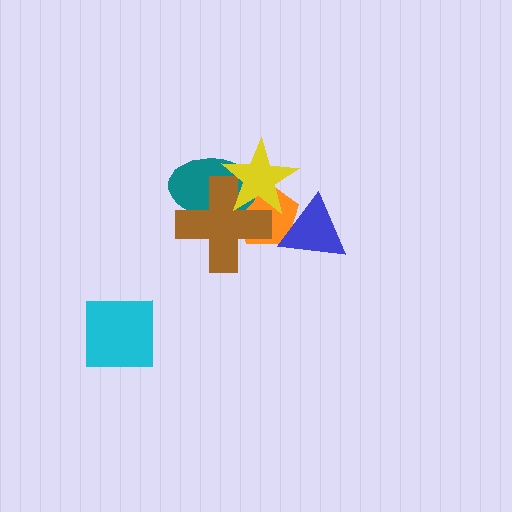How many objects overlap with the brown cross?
3 objects overlap with the brown cross.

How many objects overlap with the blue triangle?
1 object overlaps with the blue triangle.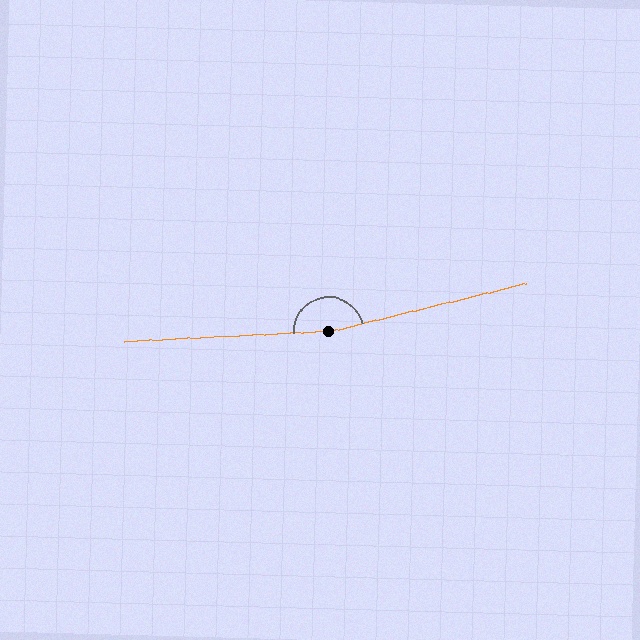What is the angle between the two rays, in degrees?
Approximately 169 degrees.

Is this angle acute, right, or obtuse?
It is obtuse.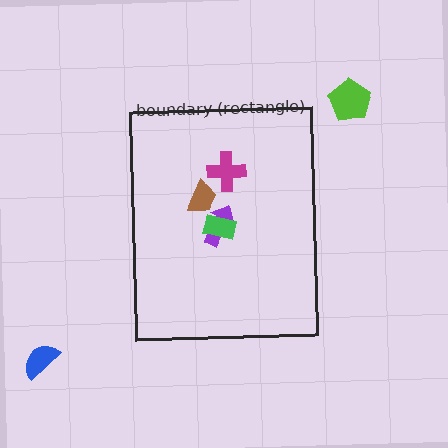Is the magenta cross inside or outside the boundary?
Inside.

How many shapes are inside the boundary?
4 inside, 2 outside.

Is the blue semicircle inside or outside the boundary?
Outside.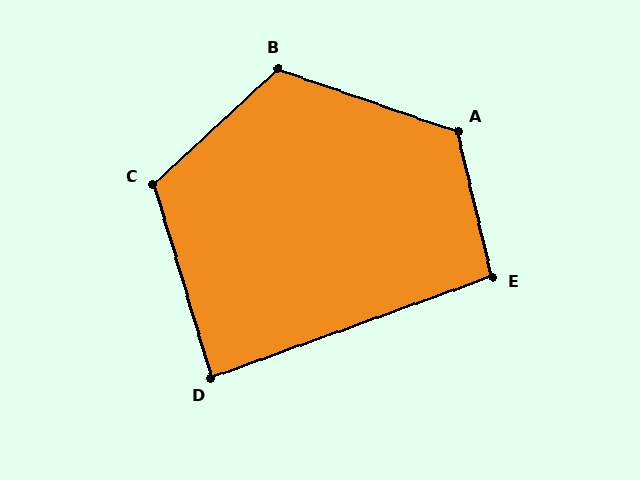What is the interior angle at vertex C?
Approximately 116 degrees (obtuse).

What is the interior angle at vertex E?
Approximately 97 degrees (obtuse).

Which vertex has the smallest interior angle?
D, at approximately 87 degrees.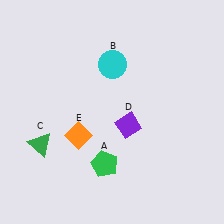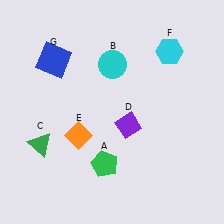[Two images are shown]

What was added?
A cyan hexagon (F), a blue square (G) were added in Image 2.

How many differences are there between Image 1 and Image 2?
There are 2 differences between the two images.